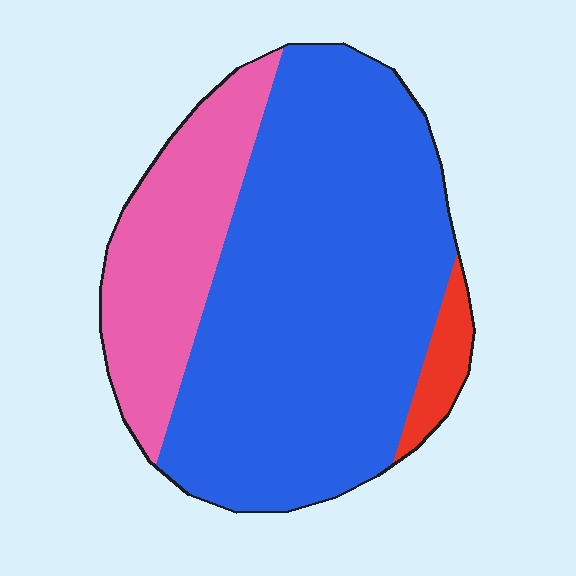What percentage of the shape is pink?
Pink takes up less than a quarter of the shape.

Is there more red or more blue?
Blue.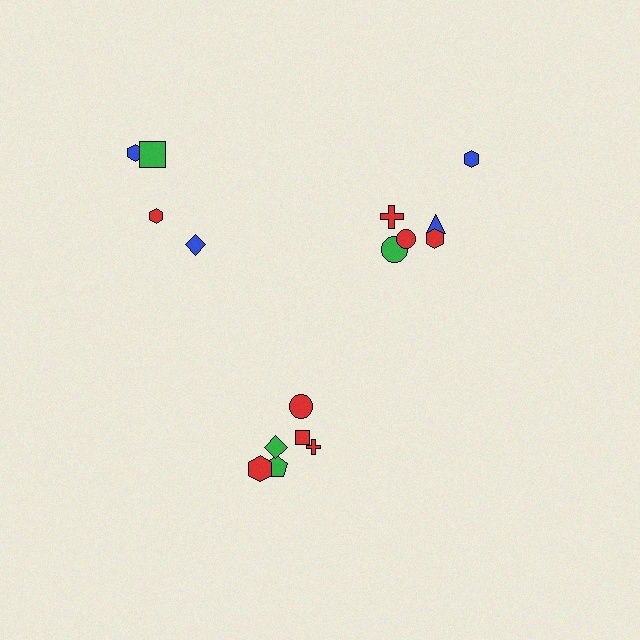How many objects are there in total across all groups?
There are 16 objects.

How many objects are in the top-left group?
There are 4 objects.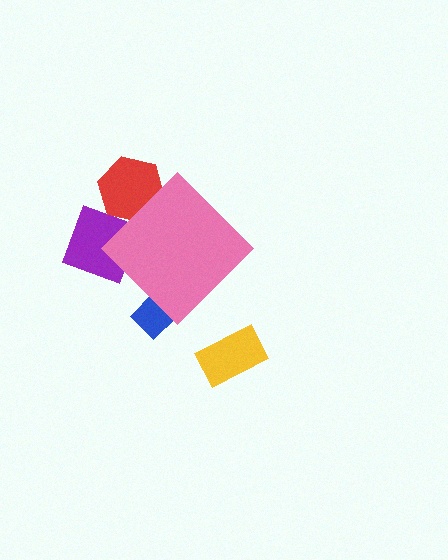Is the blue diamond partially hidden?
Yes, the blue diamond is partially hidden behind the pink diamond.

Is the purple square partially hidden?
Yes, the purple square is partially hidden behind the pink diamond.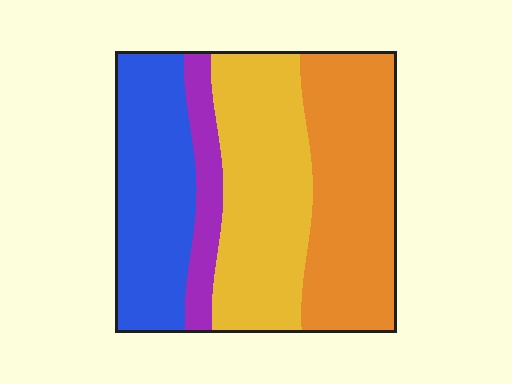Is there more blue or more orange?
Orange.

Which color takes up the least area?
Purple, at roughly 10%.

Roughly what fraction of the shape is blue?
Blue takes up between a sixth and a third of the shape.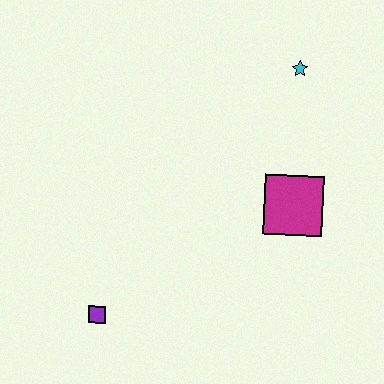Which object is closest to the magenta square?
The cyan star is closest to the magenta square.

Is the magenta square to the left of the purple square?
No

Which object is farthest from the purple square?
The cyan star is farthest from the purple square.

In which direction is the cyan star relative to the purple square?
The cyan star is above the purple square.